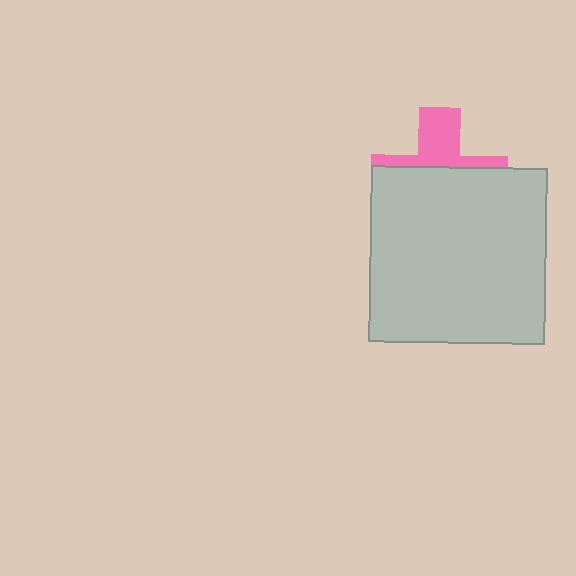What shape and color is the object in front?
The object in front is a light gray square.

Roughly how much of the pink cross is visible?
A small part of it is visible (roughly 35%).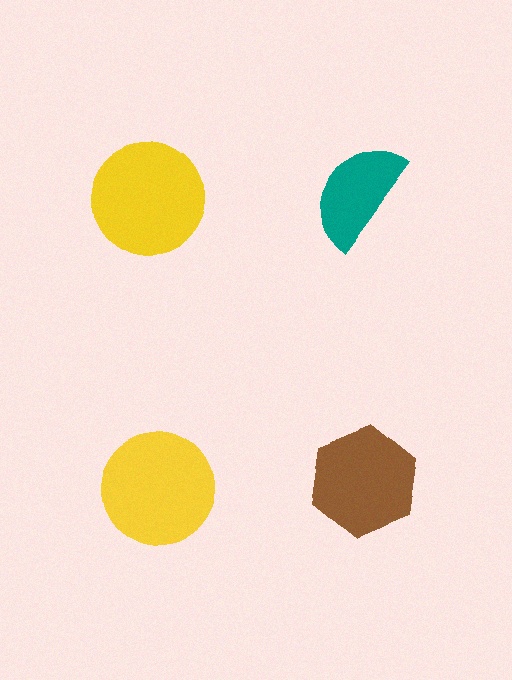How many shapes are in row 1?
2 shapes.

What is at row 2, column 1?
A yellow circle.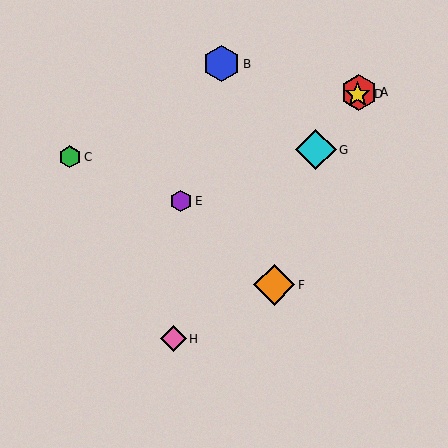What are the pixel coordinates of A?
Object A is at (359, 93).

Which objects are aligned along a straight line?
Objects A, D, G, H are aligned along a straight line.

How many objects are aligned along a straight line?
4 objects (A, D, G, H) are aligned along a straight line.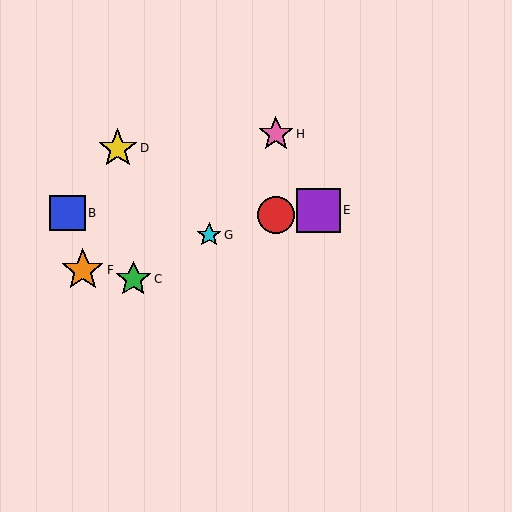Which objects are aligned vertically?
Objects A, H are aligned vertically.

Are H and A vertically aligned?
Yes, both are at x≈276.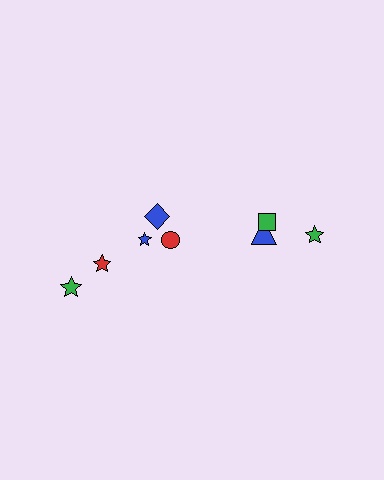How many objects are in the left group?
There are 5 objects.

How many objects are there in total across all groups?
There are 8 objects.